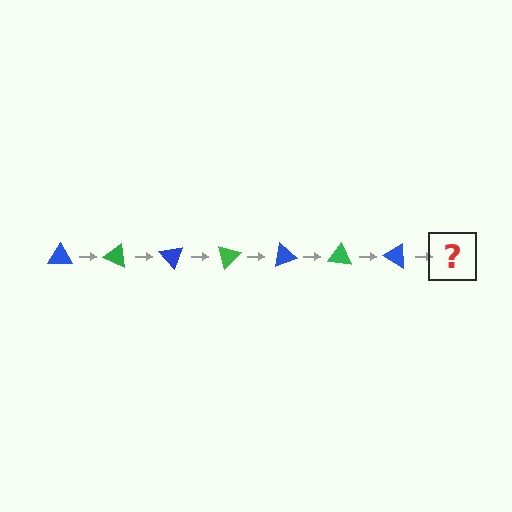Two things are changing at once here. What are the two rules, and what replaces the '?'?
The two rules are that it rotates 25 degrees each step and the color cycles through blue and green. The '?' should be a green triangle, rotated 175 degrees from the start.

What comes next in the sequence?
The next element should be a green triangle, rotated 175 degrees from the start.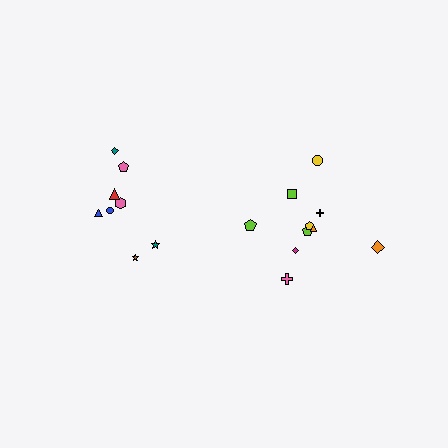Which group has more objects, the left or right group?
The right group.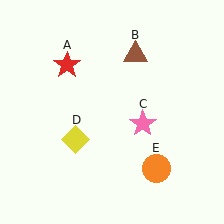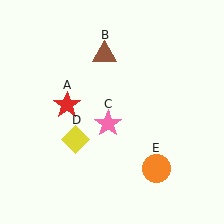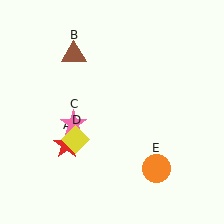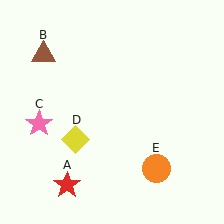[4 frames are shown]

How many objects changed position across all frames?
3 objects changed position: red star (object A), brown triangle (object B), pink star (object C).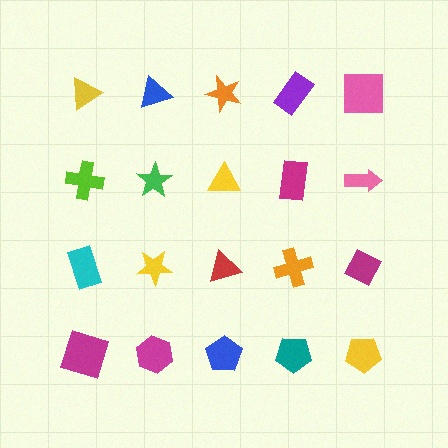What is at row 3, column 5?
A magenta diamond.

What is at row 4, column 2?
A magenta hexagon.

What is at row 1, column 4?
A purple rectangle.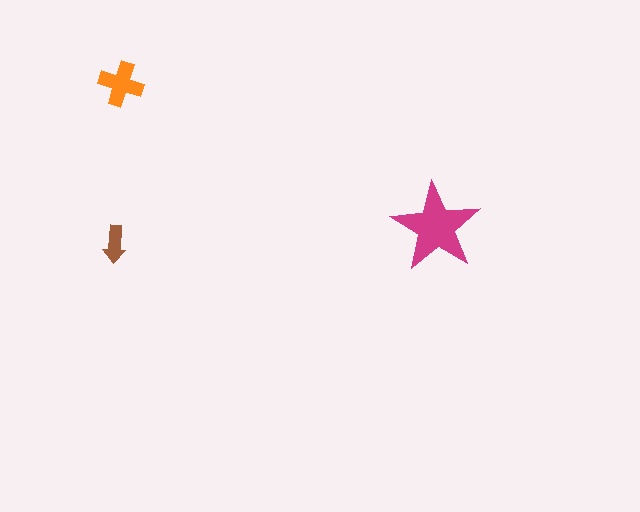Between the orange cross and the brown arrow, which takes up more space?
The orange cross.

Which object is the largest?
The magenta star.